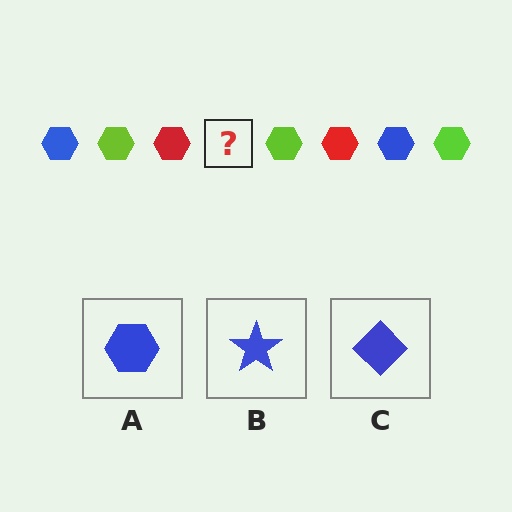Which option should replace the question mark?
Option A.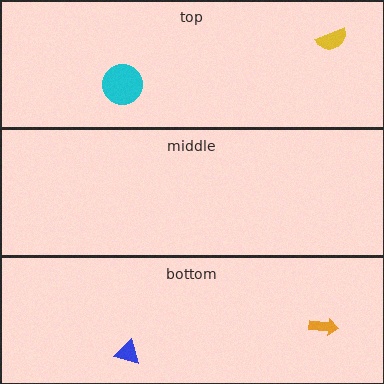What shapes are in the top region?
The yellow semicircle, the cyan circle.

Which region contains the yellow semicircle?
The top region.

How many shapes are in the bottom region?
2.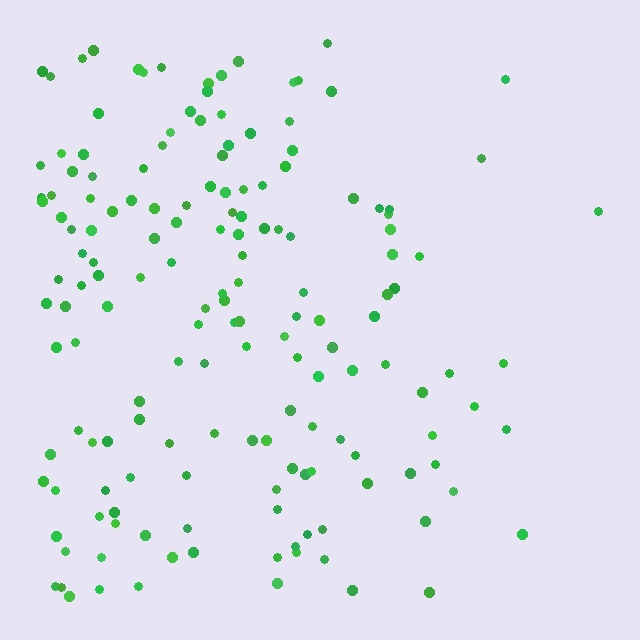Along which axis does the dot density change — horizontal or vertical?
Horizontal.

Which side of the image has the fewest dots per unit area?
The right.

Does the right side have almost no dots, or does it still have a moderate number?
Still a moderate number, just noticeably fewer than the left.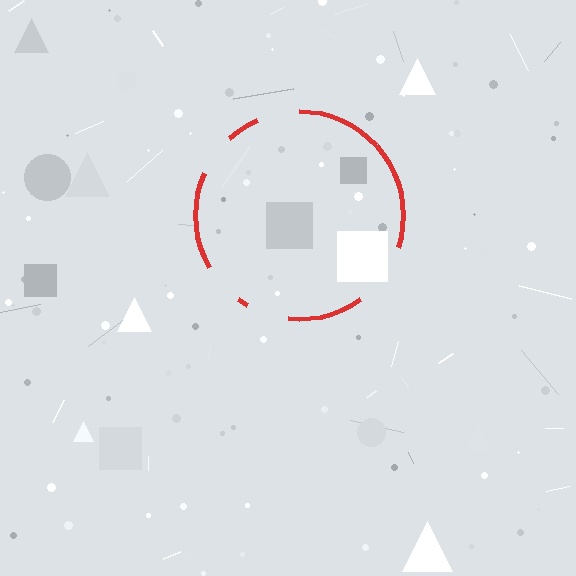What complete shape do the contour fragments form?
The contour fragments form a circle.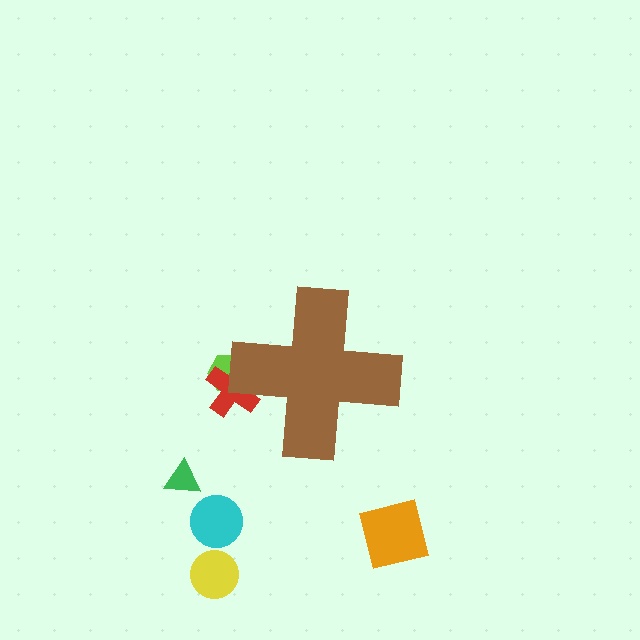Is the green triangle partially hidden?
No, the green triangle is fully visible.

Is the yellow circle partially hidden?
No, the yellow circle is fully visible.